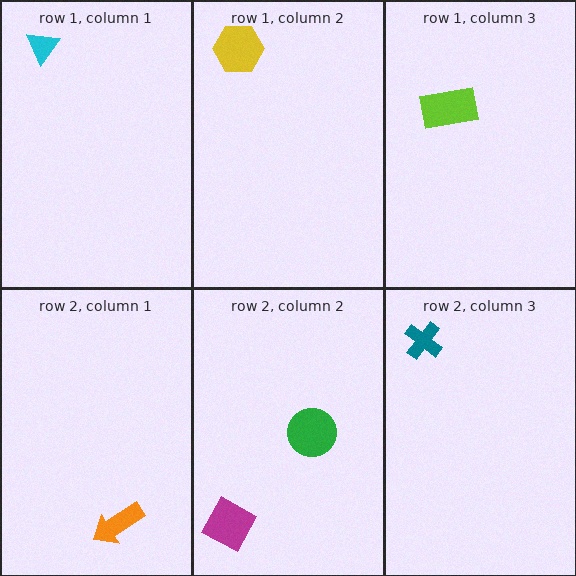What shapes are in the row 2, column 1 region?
The orange arrow.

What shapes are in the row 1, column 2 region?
The yellow hexagon.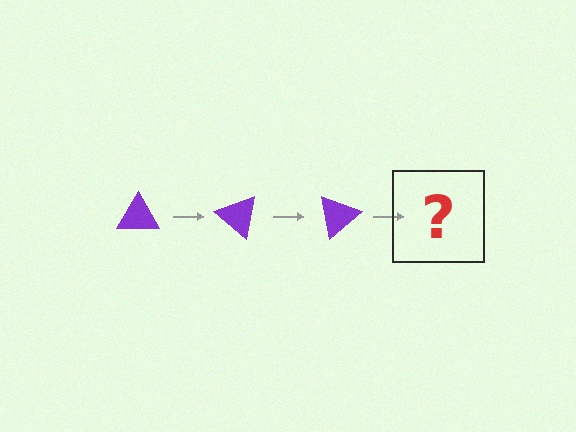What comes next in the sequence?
The next element should be a purple triangle rotated 120 degrees.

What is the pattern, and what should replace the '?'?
The pattern is that the triangle rotates 40 degrees each step. The '?' should be a purple triangle rotated 120 degrees.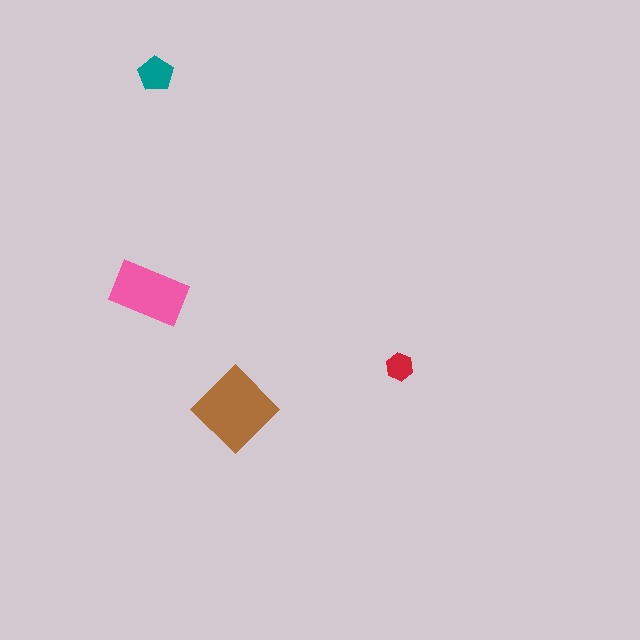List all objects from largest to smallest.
The brown diamond, the pink rectangle, the teal pentagon, the red hexagon.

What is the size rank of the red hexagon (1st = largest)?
4th.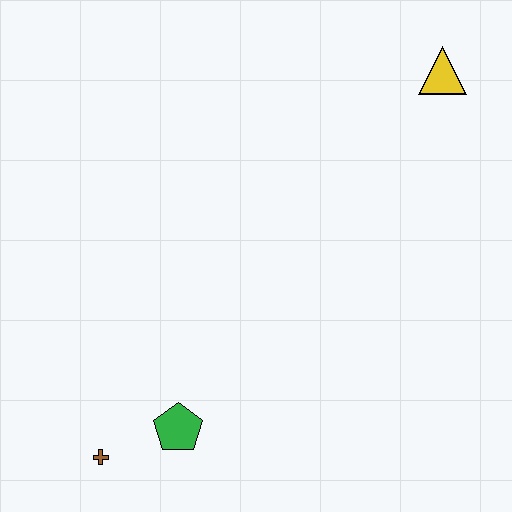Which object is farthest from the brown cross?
The yellow triangle is farthest from the brown cross.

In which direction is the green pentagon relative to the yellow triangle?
The green pentagon is below the yellow triangle.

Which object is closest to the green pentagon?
The brown cross is closest to the green pentagon.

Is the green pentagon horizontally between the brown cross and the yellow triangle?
Yes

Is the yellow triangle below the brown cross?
No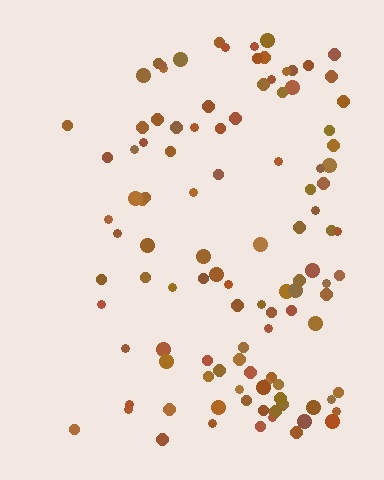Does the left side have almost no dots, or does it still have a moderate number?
Still a moderate number, just noticeably fewer than the right.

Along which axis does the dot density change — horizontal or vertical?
Horizontal.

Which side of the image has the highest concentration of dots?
The right.